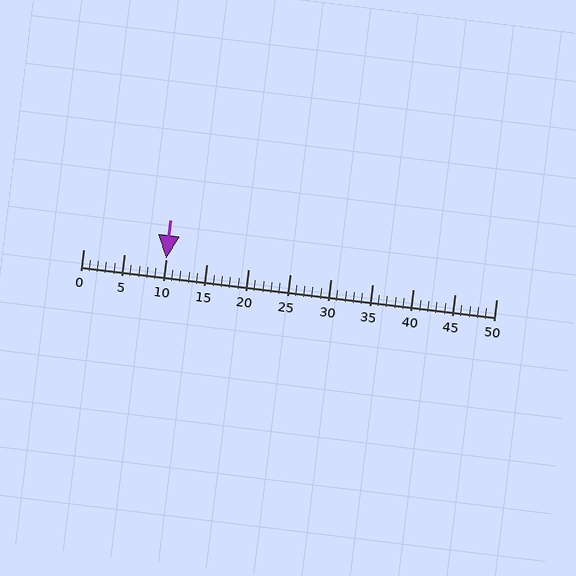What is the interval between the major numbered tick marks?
The major tick marks are spaced 5 units apart.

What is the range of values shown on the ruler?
The ruler shows values from 0 to 50.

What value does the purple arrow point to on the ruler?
The purple arrow points to approximately 10.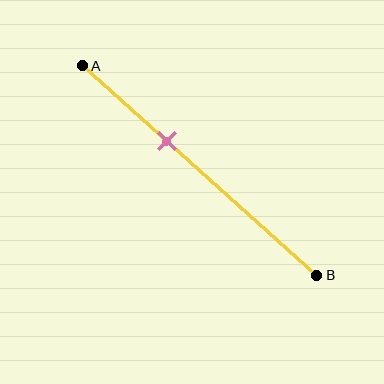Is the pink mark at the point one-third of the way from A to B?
Yes, the mark is approximately at the one-third point.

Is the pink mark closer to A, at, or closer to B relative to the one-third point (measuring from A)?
The pink mark is approximately at the one-third point of segment AB.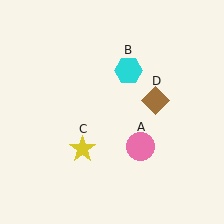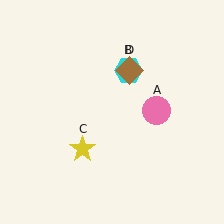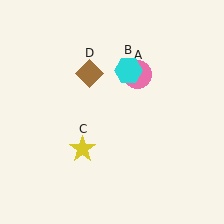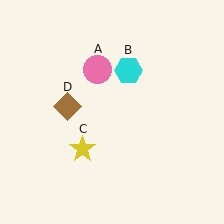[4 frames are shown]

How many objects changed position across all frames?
2 objects changed position: pink circle (object A), brown diamond (object D).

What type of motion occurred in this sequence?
The pink circle (object A), brown diamond (object D) rotated counterclockwise around the center of the scene.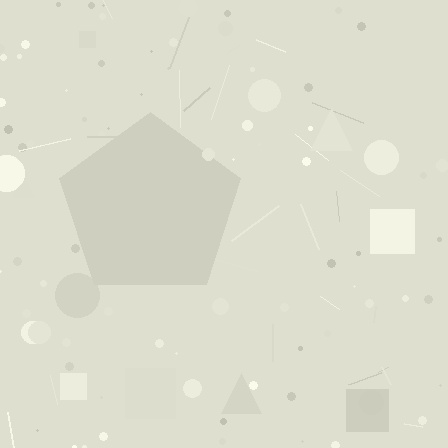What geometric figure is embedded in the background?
A pentagon is embedded in the background.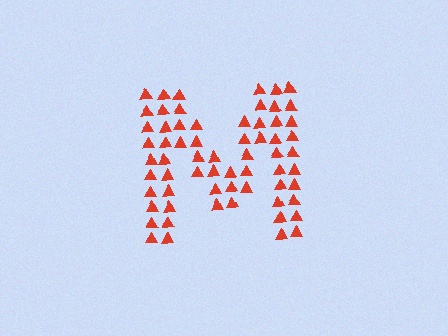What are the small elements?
The small elements are triangles.